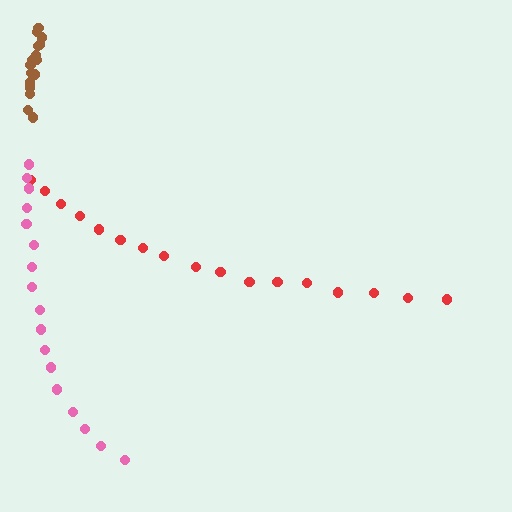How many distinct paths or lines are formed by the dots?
There are 3 distinct paths.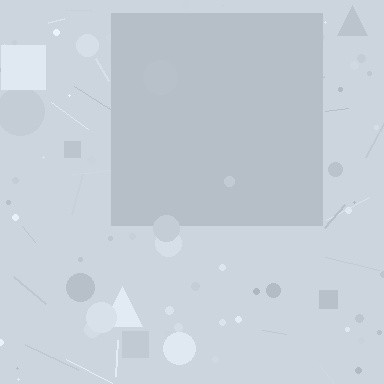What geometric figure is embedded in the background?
A square is embedded in the background.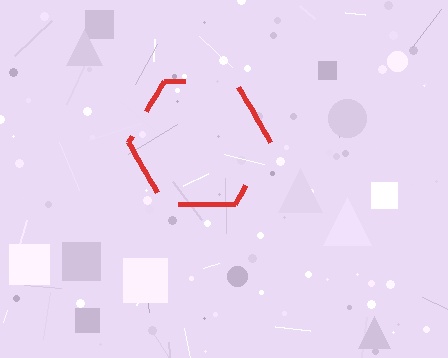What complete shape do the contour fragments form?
The contour fragments form a hexagon.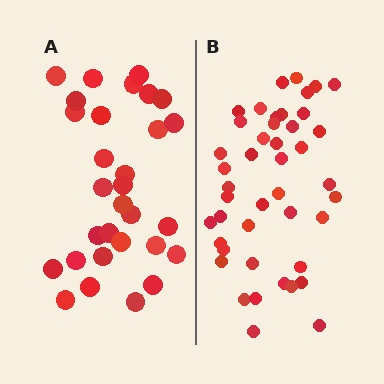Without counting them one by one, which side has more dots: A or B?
Region B (the right region) has more dots.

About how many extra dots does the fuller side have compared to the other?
Region B has approximately 15 more dots than region A.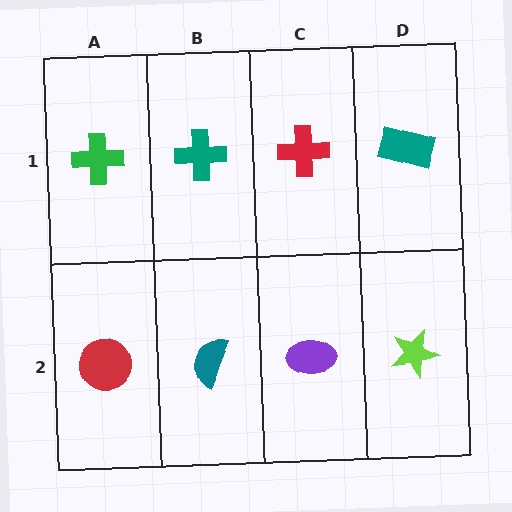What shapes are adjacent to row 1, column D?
A lime star (row 2, column D), a red cross (row 1, column C).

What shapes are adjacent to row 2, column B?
A teal cross (row 1, column B), a red circle (row 2, column A), a purple ellipse (row 2, column C).